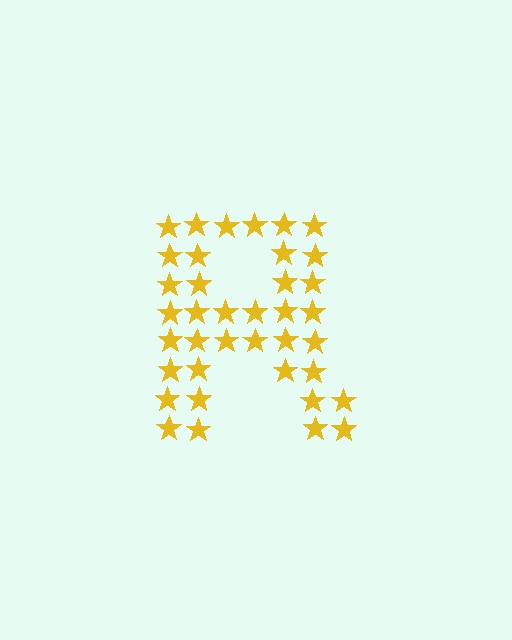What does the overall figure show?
The overall figure shows the letter R.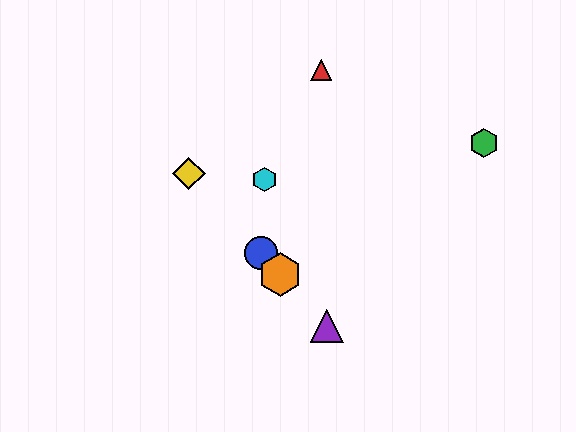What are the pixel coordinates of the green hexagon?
The green hexagon is at (484, 143).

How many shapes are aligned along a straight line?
4 shapes (the blue circle, the yellow diamond, the purple triangle, the orange hexagon) are aligned along a straight line.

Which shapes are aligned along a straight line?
The blue circle, the yellow diamond, the purple triangle, the orange hexagon are aligned along a straight line.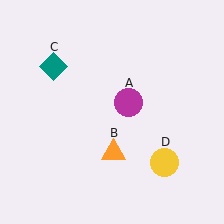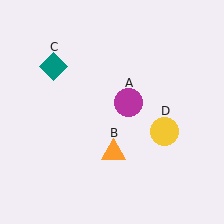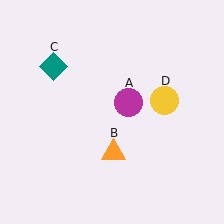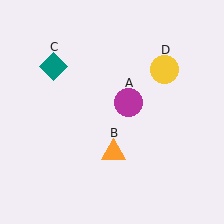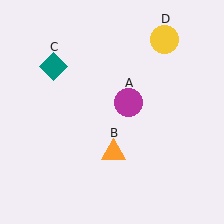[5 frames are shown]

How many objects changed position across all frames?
1 object changed position: yellow circle (object D).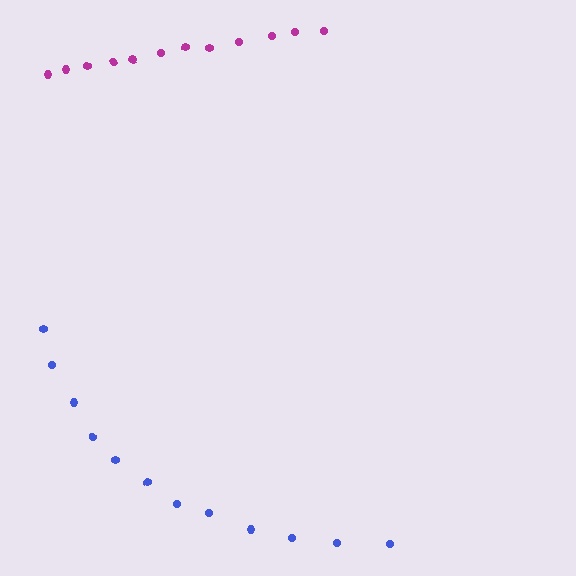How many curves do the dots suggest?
There are 2 distinct paths.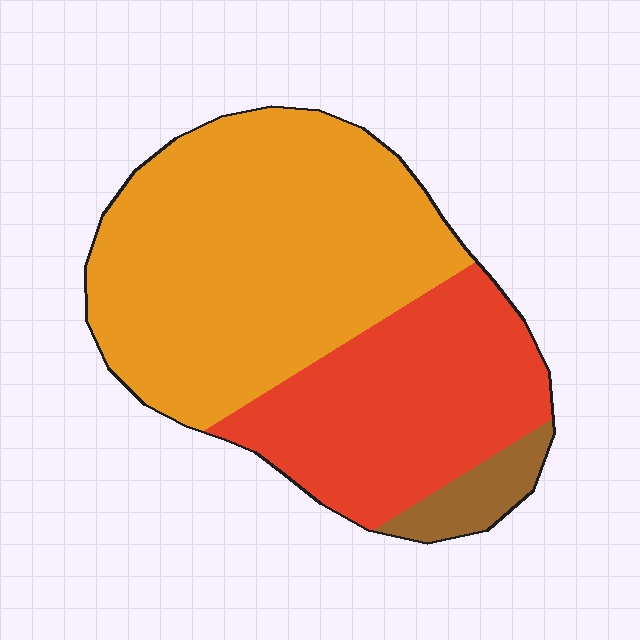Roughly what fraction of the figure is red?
Red takes up between a quarter and a half of the figure.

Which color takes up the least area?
Brown, at roughly 5%.